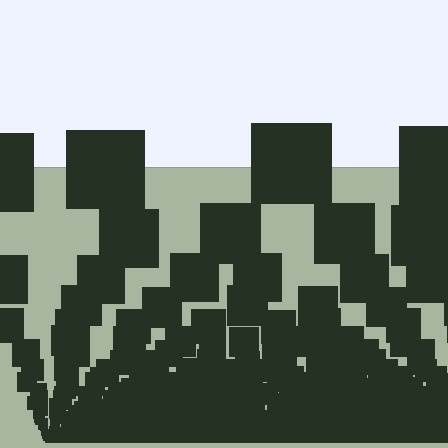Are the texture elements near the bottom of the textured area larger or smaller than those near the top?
Smaller. The gradient is inverted — elements near the bottom are smaller and denser.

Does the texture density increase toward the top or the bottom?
Density increases toward the bottom.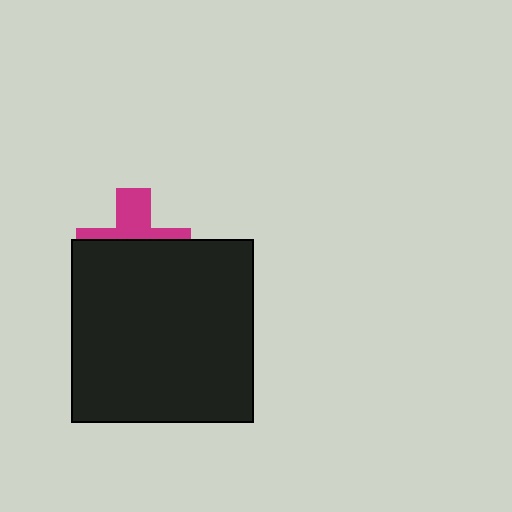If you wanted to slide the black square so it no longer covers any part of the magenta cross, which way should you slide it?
Slide it down — that is the most direct way to separate the two shapes.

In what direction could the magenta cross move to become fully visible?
The magenta cross could move up. That would shift it out from behind the black square entirely.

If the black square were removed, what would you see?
You would see the complete magenta cross.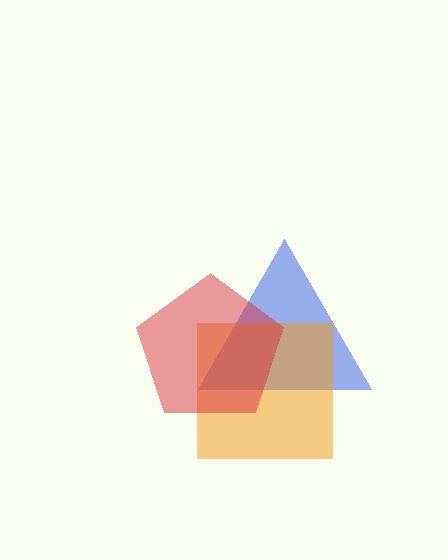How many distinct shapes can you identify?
There are 3 distinct shapes: a blue triangle, an orange square, a red pentagon.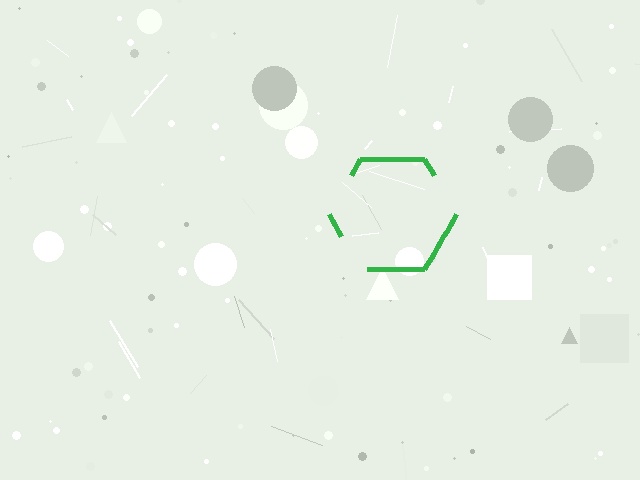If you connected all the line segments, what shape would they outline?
They would outline a hexagon.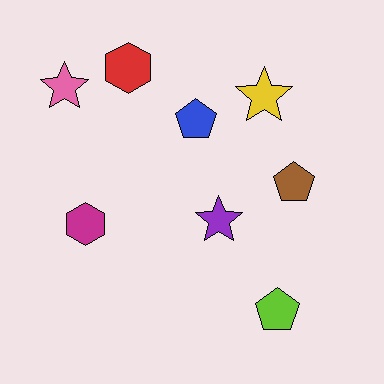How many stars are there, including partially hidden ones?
There are 3 stars.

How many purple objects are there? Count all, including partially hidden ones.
There is 1 purple object.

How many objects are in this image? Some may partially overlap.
There are 8 objects.